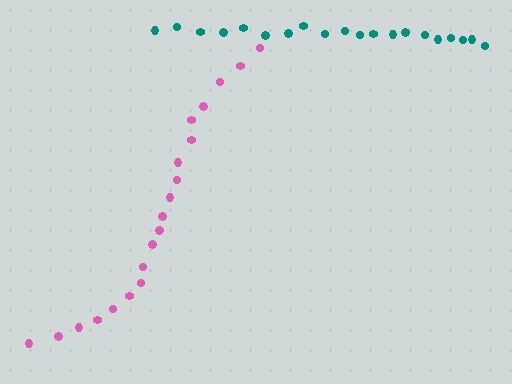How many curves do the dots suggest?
There are 2 distinct paths.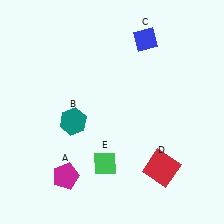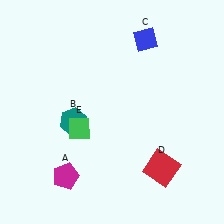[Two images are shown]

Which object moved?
The green diamond (E) moved up.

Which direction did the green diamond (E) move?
The green diamond (E) moved up.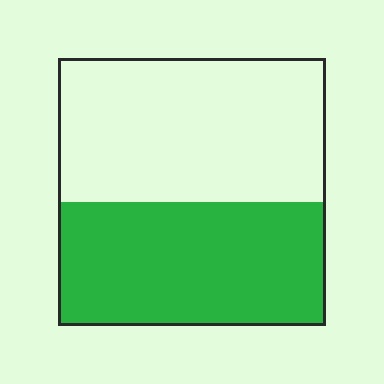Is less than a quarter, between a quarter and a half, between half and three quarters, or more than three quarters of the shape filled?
Between a quarter and a half.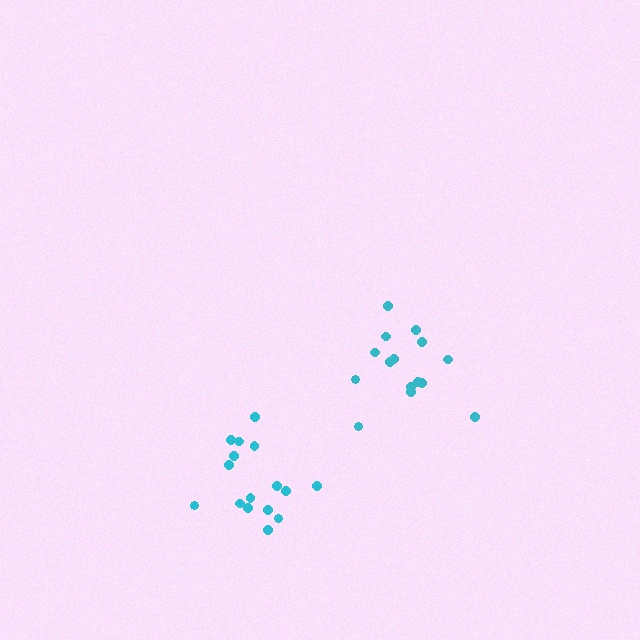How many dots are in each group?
Group 1: 15 dots, Group 2: 16 dots (31 total).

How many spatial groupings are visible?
There are 2 spatial groupings.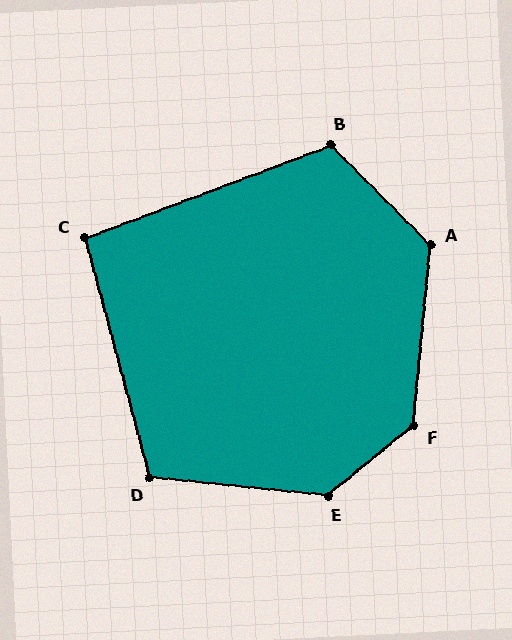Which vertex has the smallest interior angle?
C, at approximately 96 degrees.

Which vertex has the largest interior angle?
E, at approximately 135 degrees.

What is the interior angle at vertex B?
Approximately 114 degrees (obtuse).